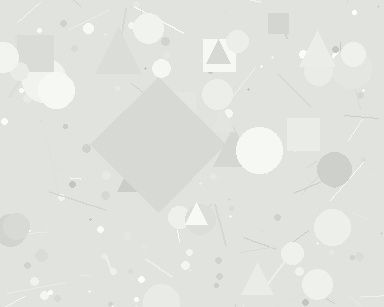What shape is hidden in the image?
A diamond is hidden in the image.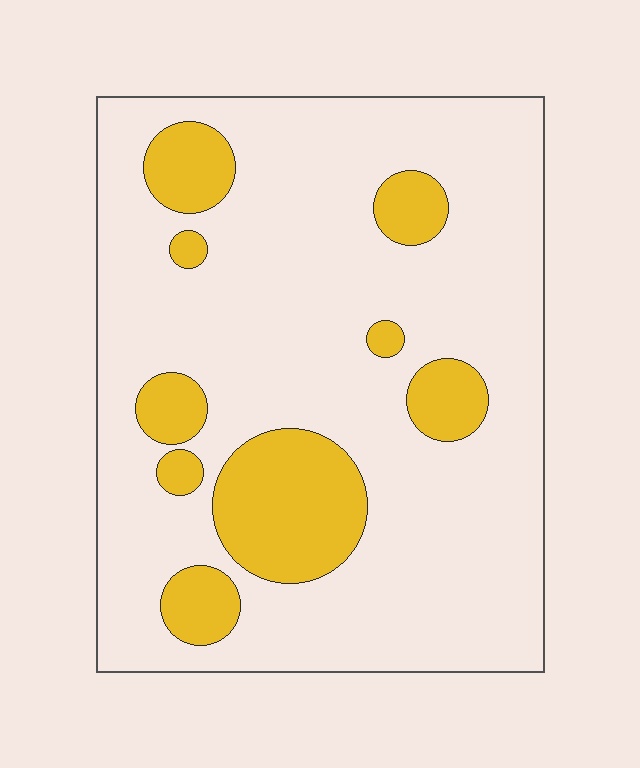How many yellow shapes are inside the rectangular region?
9.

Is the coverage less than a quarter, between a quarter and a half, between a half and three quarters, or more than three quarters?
Less than a quarter.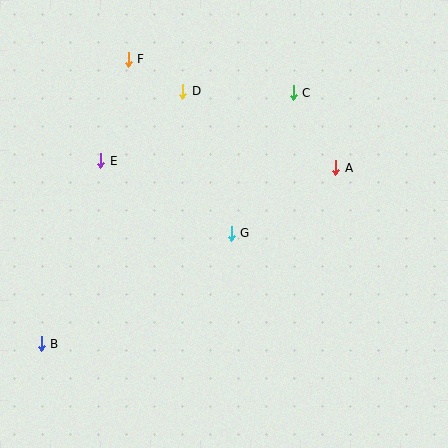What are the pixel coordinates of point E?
Point E is at (101, 161).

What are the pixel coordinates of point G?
Point G is at (231, 233).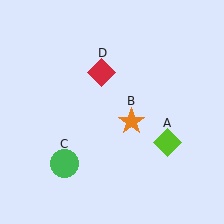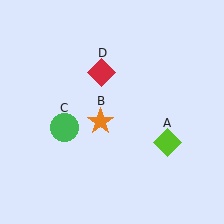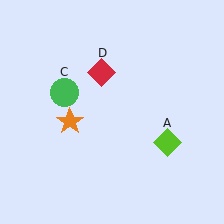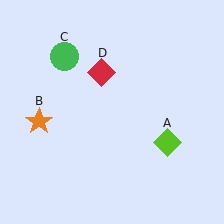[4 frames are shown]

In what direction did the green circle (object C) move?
The green circle (object C) moved up.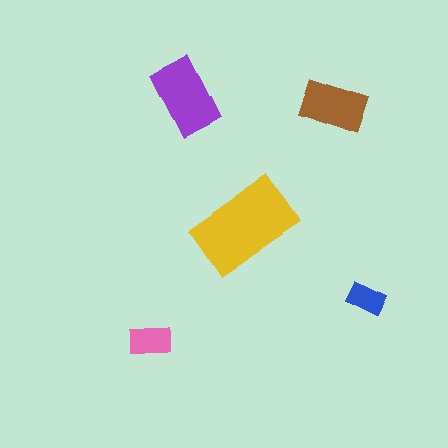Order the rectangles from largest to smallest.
the yellow one, the purple one, the brown one, the pink one, the blue one.